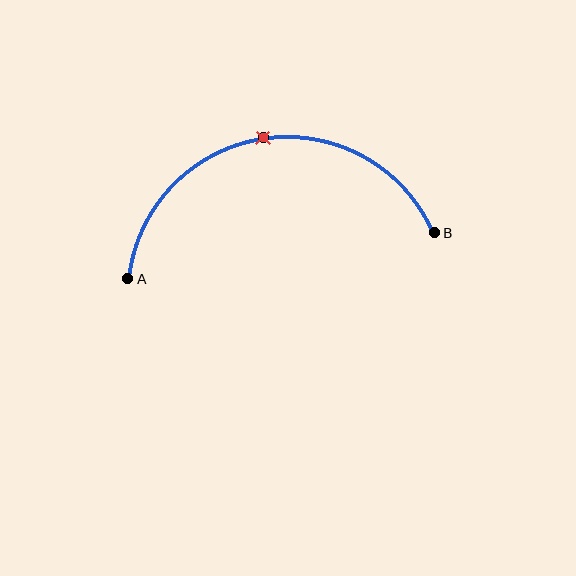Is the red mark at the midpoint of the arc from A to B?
Yes. The red mark lies on the arc at equal arc-length from both A and B — it is the arc midpoint.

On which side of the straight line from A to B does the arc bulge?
The arc bulges above the straight line connecting A and B.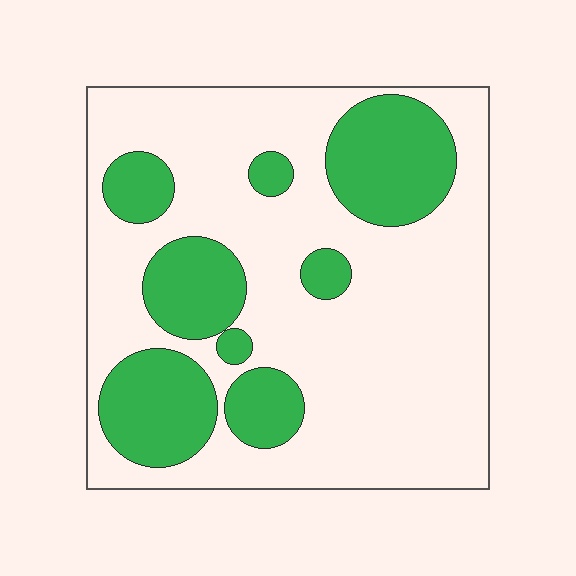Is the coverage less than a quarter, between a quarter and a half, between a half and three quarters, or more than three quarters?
Between a quarter and a half.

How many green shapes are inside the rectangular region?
8.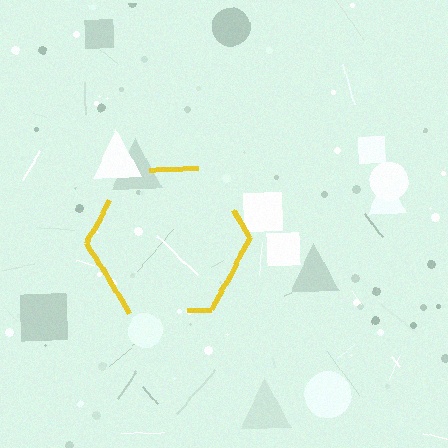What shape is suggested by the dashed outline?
The dashed outline suggests a hexagon.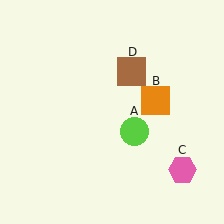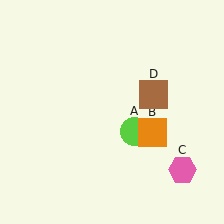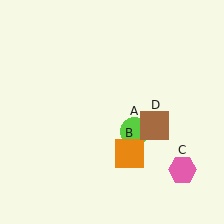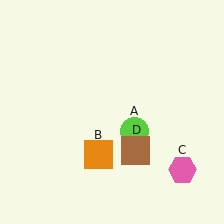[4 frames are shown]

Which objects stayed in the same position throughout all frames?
Lime circle (object A) and pink hexagon (object C) remained stationary.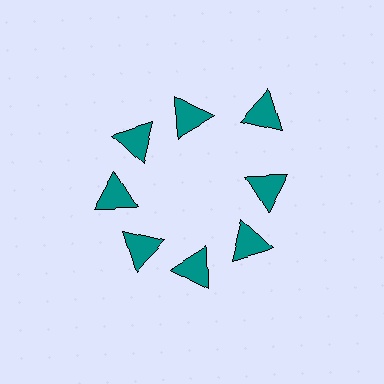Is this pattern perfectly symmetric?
No. The 8 teal triangles are arranged in a ring, but one element near the 2 o'clock position is pushed outward from the center, breaking the 8-fold rotational symmetry.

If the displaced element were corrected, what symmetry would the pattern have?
It would have 8-fold rotational symmetry — the pattern would map onto itself every 45 degrees.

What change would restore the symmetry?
The symmetry would be restored by moving it inward, back onto the ring so that all 8 triangles sit at equal angles and equal distance from the center.